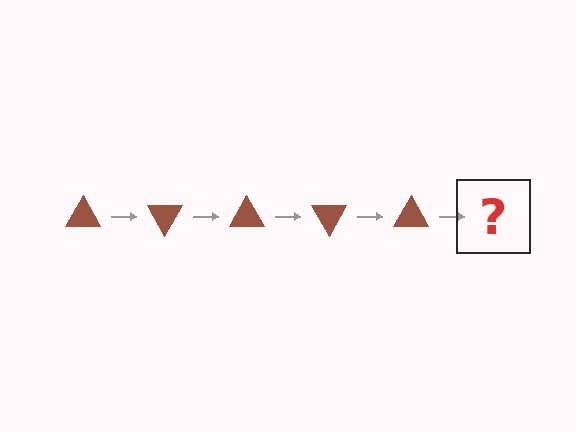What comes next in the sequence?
The next element should be a brown triangle rotated 300 degrees.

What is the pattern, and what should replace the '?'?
The pattern is that the triangle rotates 60 degrees each step. The '?' should be a brown triangle rotated 300 degrees.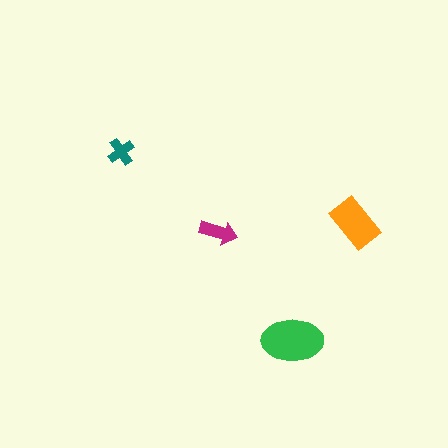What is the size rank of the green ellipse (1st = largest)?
1st.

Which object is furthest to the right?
The orange rectangle is rightmost.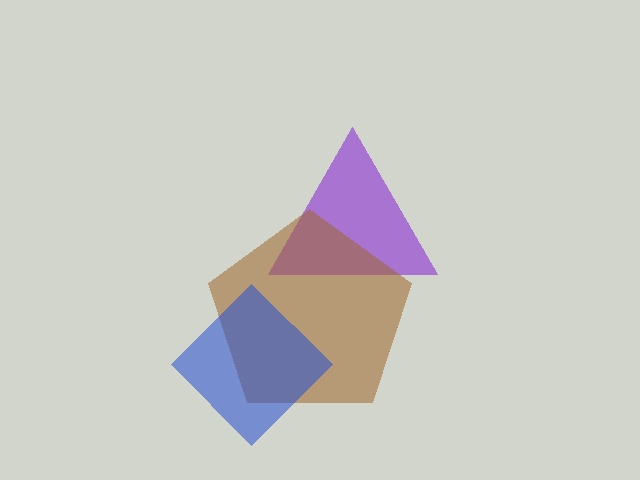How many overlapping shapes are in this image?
There are 3 overlapping shapes in the image.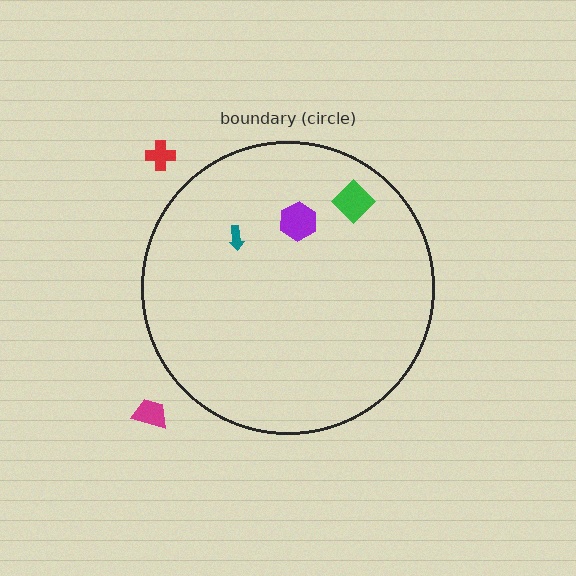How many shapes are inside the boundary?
3 inside, 2 outside.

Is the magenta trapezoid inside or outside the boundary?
Outside.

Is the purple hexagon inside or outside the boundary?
Inside.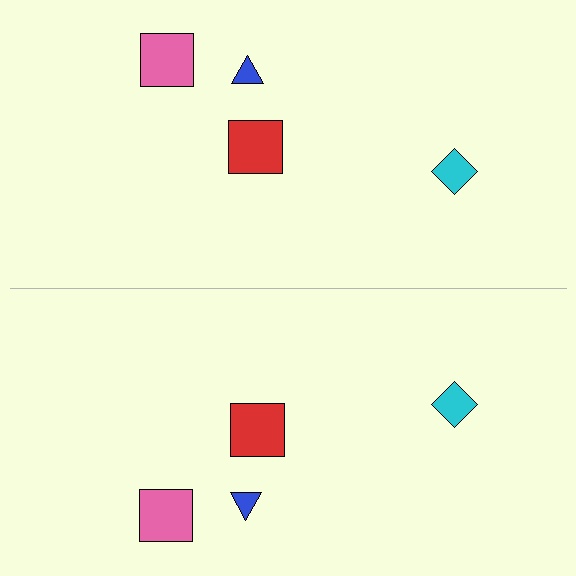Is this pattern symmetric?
Yes, this pattern has bilateral (reflection) symmetry.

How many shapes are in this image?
There are 8 shapes in this image.